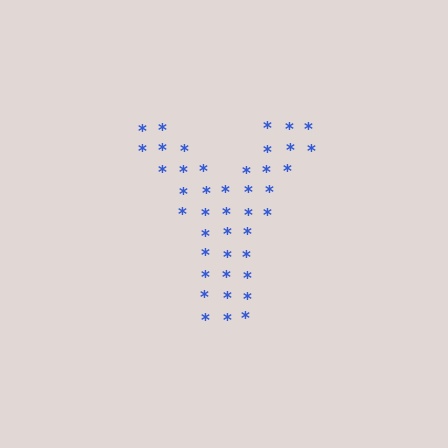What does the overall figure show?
The overall figure shows the letter Y.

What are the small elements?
The small elements are asterisks.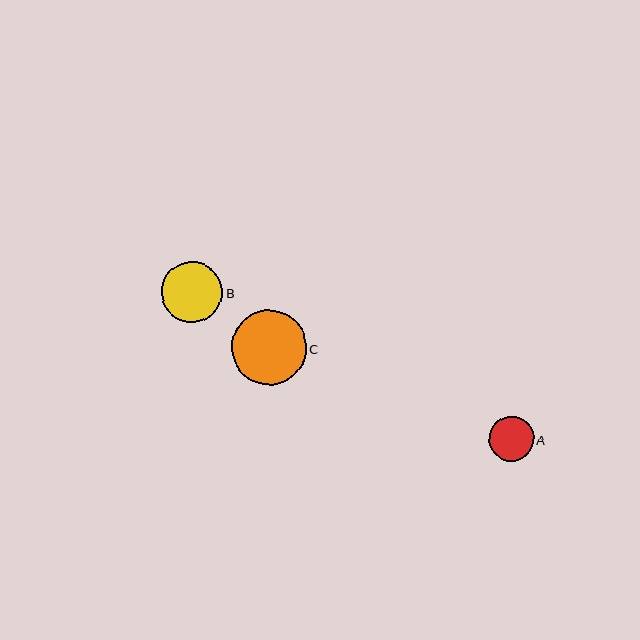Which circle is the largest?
Circle C is the largest with a size of approximately 75 pixels.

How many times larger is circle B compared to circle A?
Circle B is approximately 1.4 times the size of circle A.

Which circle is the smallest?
Circle A is the smallest with a size of approximately 45 pixels.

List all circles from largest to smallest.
From largest to smallest: C, B, A.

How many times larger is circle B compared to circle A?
Circle B is approximately 1.4 times the size of circle A.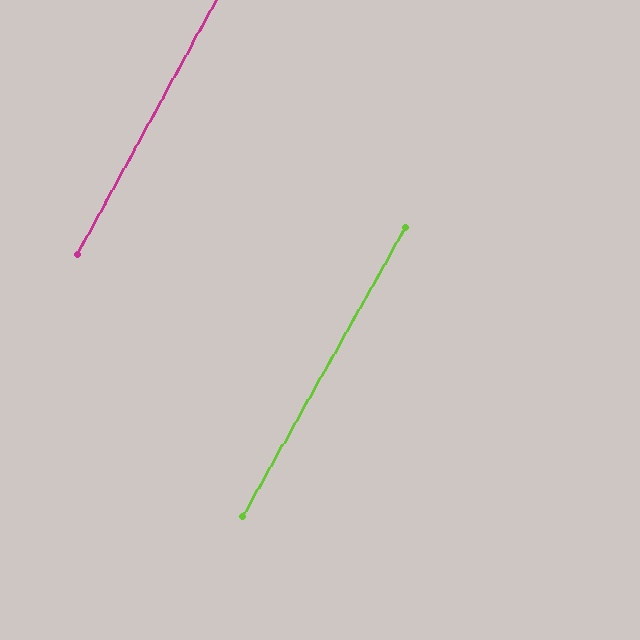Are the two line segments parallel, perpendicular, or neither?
Parallel — their directions differ by only 0.8°.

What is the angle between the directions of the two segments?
Approximately 1 degree.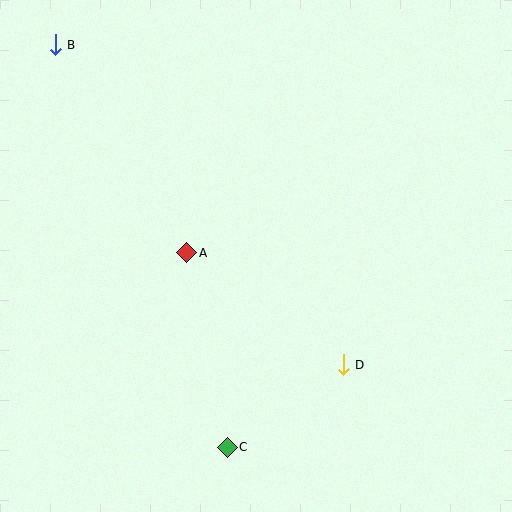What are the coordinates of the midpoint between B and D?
The midpoint between B and D is at (199, 205).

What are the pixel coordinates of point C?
Point C is at (227, 447).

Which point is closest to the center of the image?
Point A at (187, 253) is closest to the center.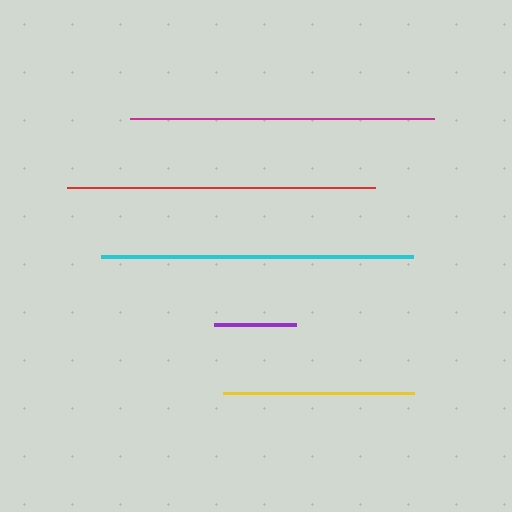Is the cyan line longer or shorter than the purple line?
The cyan line is longer than the purple line.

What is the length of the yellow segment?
The yellow segment is approximately 190 pixels long.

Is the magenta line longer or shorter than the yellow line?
The magenta line is longer than the yellow line.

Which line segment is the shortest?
The purple line is the shortest at approximately 82 pixels.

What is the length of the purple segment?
The purple segment is approximately 82 pixels long.